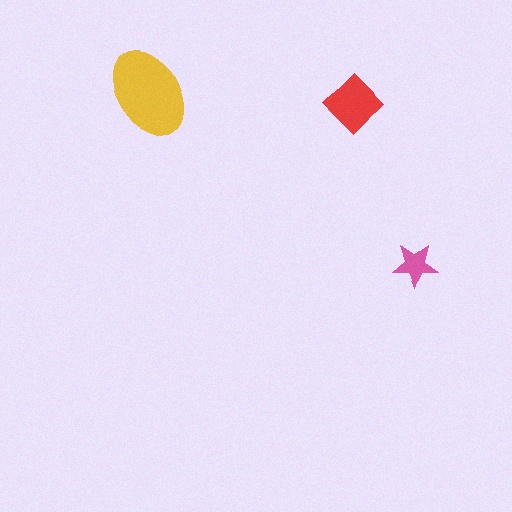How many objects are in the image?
There are 3 objects in the image.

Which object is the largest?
The yellow ellipse.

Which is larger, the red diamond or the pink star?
The red diamond.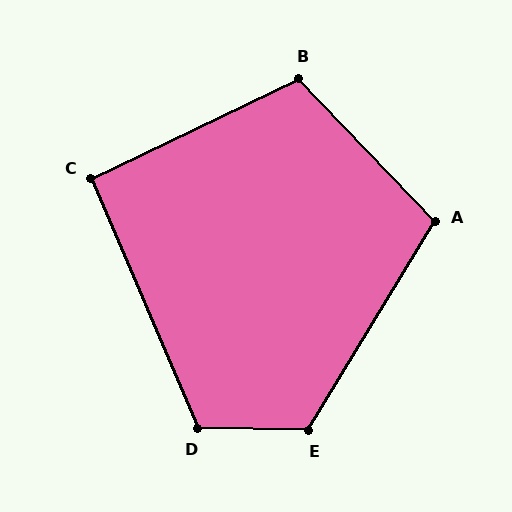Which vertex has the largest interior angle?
E, at approximately 120 degrees.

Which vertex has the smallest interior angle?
C, at approximately 93 degrees.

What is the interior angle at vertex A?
Approximately 105 degrees (obtuse).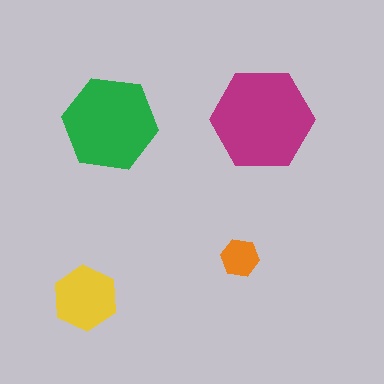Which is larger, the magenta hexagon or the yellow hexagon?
The magenta one.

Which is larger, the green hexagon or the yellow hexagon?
The green one.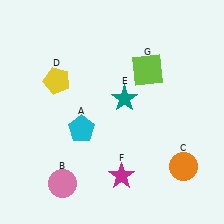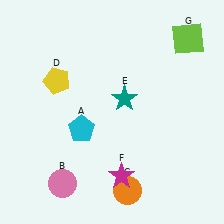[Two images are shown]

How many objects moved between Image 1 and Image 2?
2 objects moved between the two images.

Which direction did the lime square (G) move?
The lime square (G) moved right.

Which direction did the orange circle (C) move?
The orange circle (C) moved left.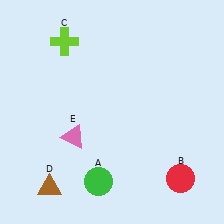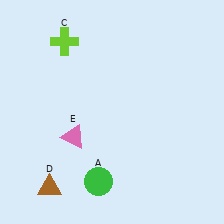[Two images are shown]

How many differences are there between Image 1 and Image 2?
There is 1 difference between the two images.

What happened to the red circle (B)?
The red circle (B) was removed in Image 2. It was in the bottom-right area of Image 1.